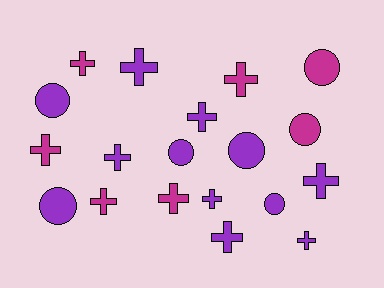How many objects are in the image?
There are 19 objects.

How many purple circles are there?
There are 5 purple circles.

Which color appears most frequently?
Purple, with 12 objects.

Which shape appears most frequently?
Cross, with 12 objects.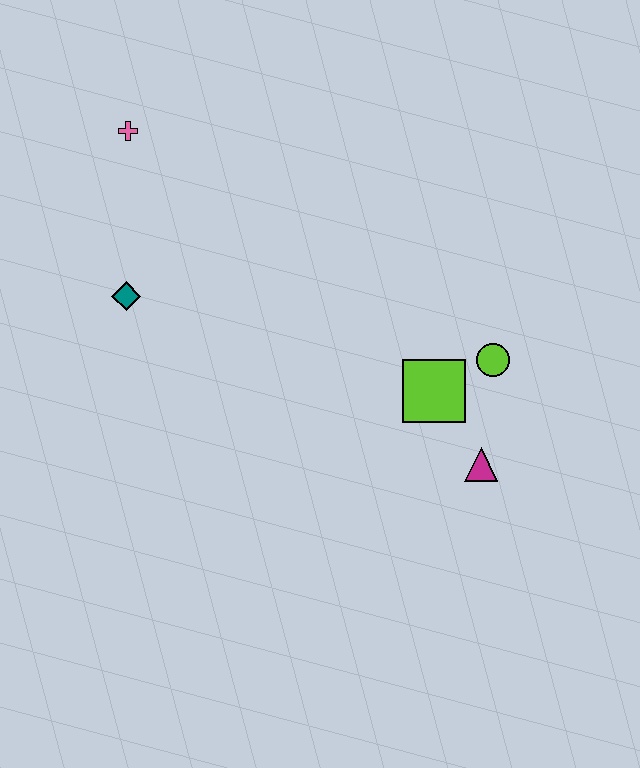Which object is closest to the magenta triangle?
The lime square is closest to the magenta triangle.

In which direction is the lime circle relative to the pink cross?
The lime circle is to the right of the pink cross.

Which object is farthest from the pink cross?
The magenta triangle is farthest from the pink cross.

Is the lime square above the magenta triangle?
Yes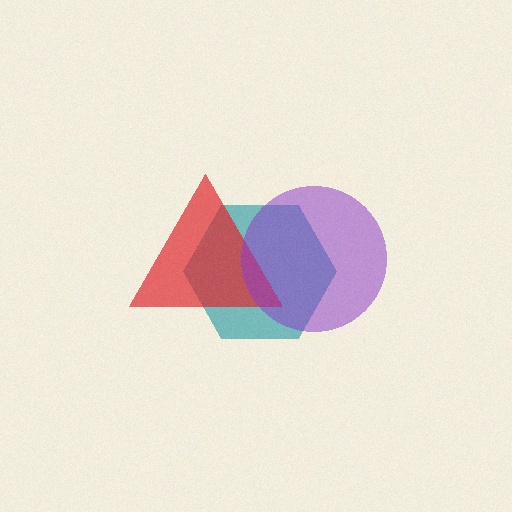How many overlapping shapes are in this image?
There are 3 overlapping shapes in the image.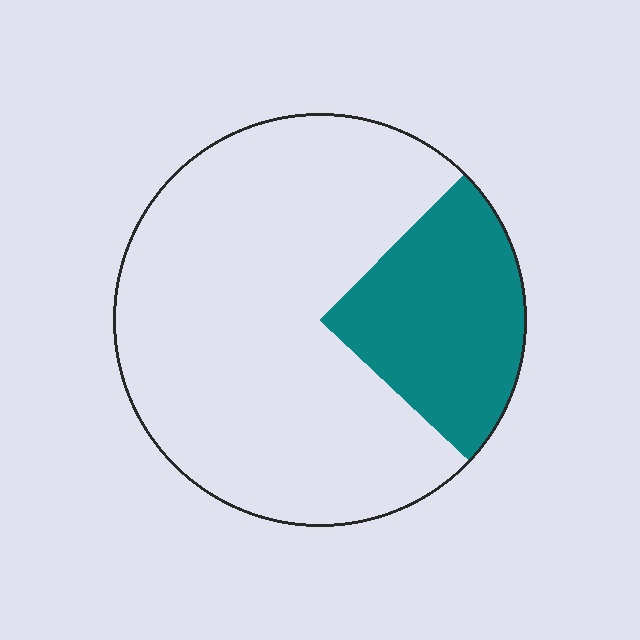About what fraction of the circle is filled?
About one quarter (1/4).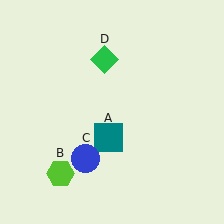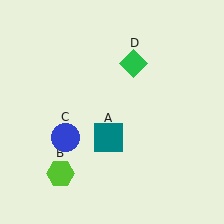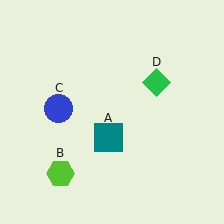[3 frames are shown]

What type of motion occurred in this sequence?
The blue circle (object C), green diamond (object D) rotated clockwise around the center of the scene.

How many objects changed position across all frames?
2 objects changed position: blue circle (object C), green diamond (object D).